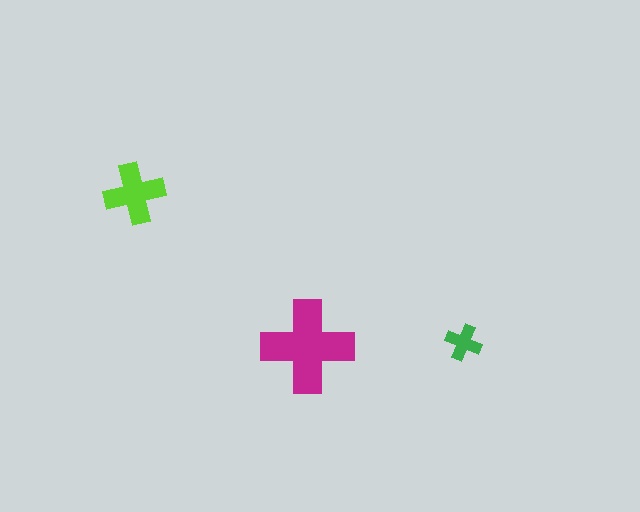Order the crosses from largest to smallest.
the magenta one, the lime one, the green one.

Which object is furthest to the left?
The lime cross is leftmost.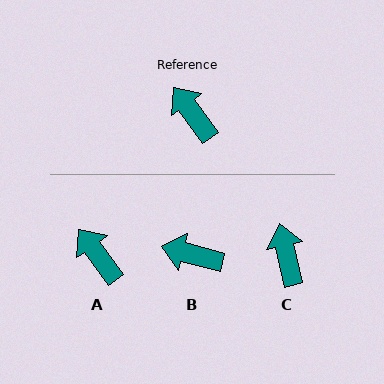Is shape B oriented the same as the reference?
No, it is off by about 39 degrees.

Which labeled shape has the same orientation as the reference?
A.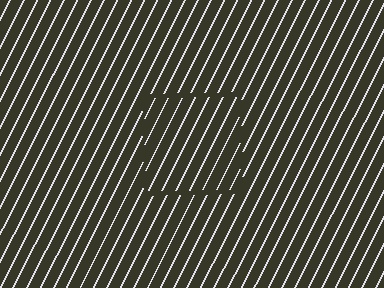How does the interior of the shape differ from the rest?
The interior of the shape contains the same grating, shifted by half a period — the contour is defined by the phase discontinuity where line-ends from the inner and outer gratings abut.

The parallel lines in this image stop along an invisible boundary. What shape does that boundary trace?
An illusory square. The interior of the shape contains the same grating, shifted by half a period — the contour is defined by the phase discontinuity where line-ends from the inner and outer gratings abut.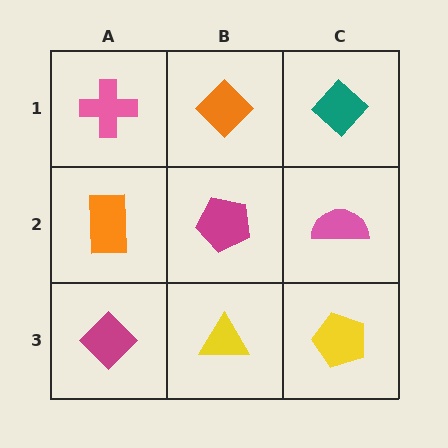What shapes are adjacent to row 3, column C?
A pink semicircle (row 2, column C), a yellow triangle (row 3, column B).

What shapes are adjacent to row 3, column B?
A magenta pentagon (row 2, column B), a magenta diamond (row 3, column A), a yellow pentagon (row 3, column C).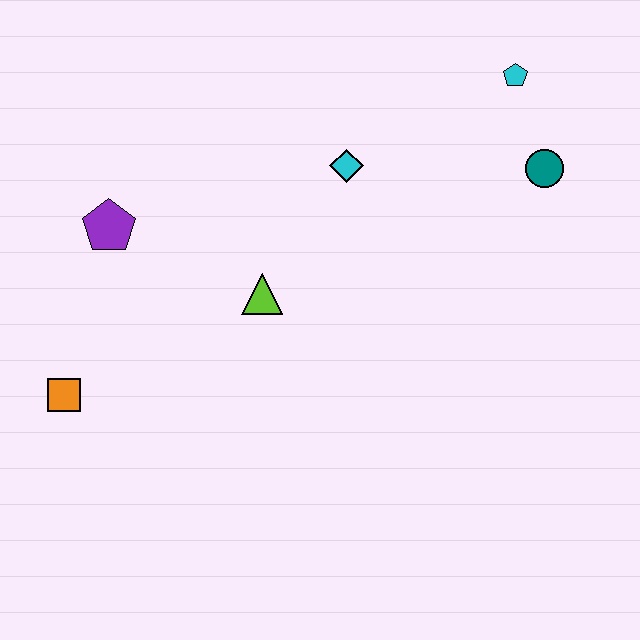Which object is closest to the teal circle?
The cyan pentagon is closest to the teal circle.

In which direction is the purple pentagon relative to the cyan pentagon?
The purple pentagon is to the left of the cyan pentagon.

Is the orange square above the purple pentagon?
No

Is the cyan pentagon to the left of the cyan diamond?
No